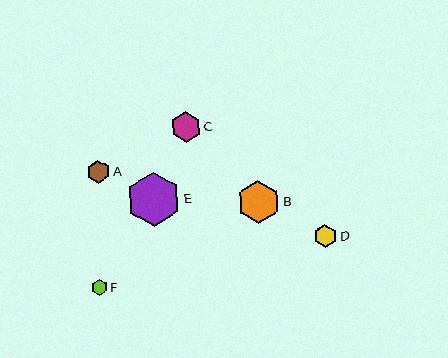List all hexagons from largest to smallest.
From largest to smallest: E, B, C, D, A, F.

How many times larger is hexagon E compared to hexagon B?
Hexagon E is approximately 1.3 times the size of hexagon B.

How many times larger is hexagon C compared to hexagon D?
Hexagon C is approximately 1.3 times the size of hexagon D.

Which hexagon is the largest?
Hexagon E is the largest with a size of approximately 54 pixels.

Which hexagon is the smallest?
Hexagon F is the smallest with a size of approximately 15 pixels.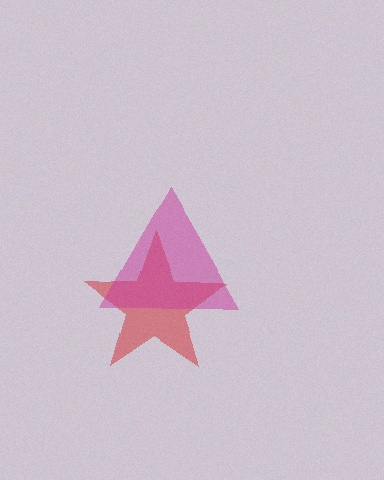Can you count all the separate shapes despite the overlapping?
Yes, there are 2 separate shapes.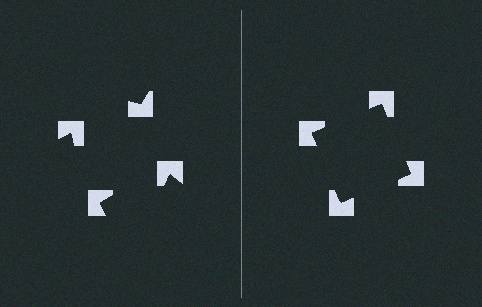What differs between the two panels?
The notched squares are positioned identically on both sides; only the wedge orientations differ. On the right they align to a square; on the left they are misaligned.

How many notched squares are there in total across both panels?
8 — 4 on each side.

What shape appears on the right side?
An illusory square.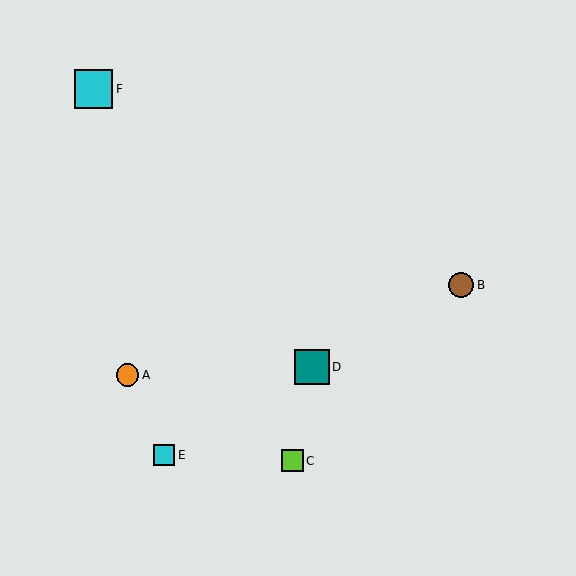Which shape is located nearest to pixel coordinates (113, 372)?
The orange circle (labeled A) at (128, 375) is nearest to that location.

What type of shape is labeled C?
Shape C is a lime square.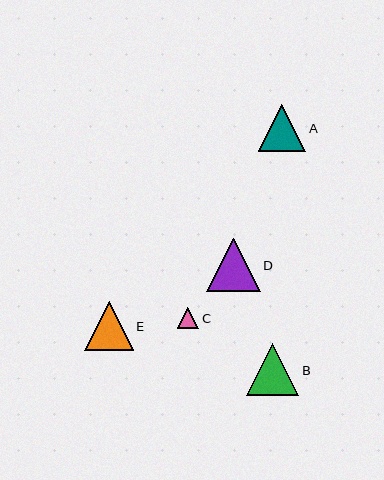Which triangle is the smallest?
Triangle C is the smallest with a size of approximately 21 pixels.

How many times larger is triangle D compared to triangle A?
Triangle D is approximately 1.1 times the size of triangle A.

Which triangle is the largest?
Triangle D is the largest with a size of approximately 54 pixels.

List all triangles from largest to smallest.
From largest to smallest: D, B, E, A, C.